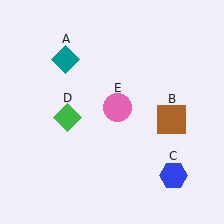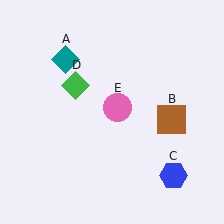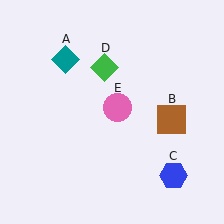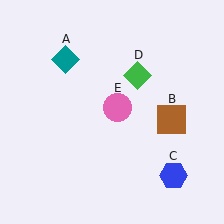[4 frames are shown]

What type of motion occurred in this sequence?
The green diamond (object D) rotated clockwise around the center of the scene.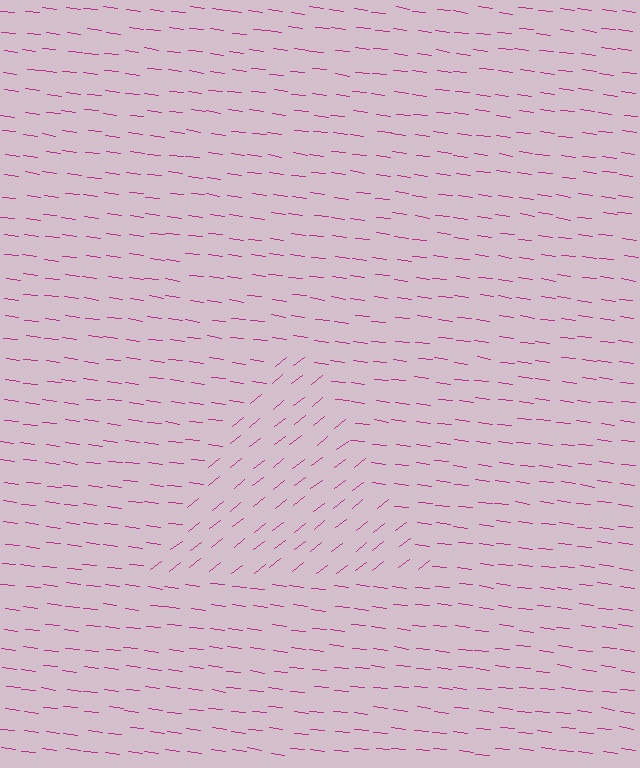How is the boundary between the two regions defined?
The boundary is defined purely by a change in line orientation (approximately 45 degrees difference). All lines are the same color and thickness.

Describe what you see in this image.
The image is filled with small magenta line segments. A triangle region in the image has lines oriented differently from the surrounding lines, creating a visible texture boundary.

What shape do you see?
I see a triangle.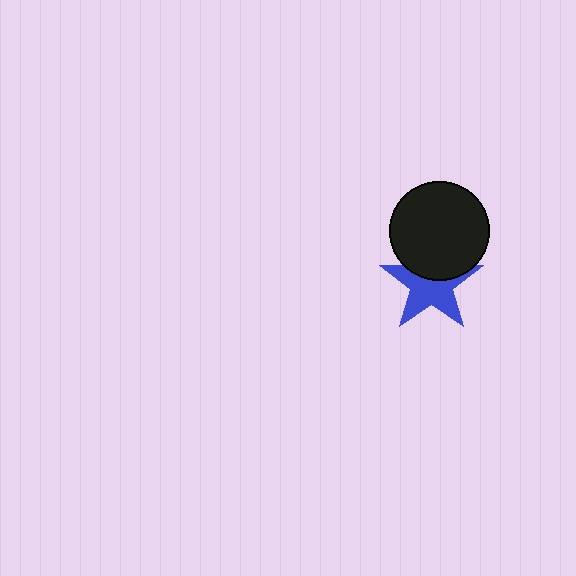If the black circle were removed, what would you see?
You would see the complete blue star.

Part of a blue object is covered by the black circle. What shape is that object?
It is a star.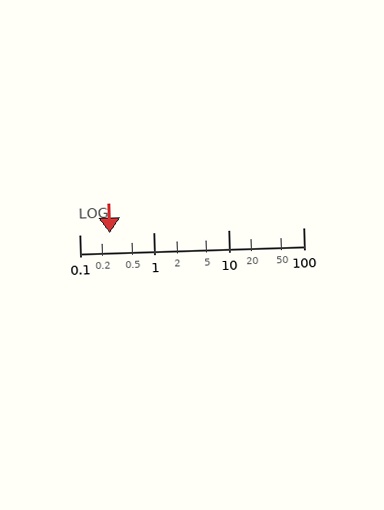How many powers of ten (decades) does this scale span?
The scale spans 3 decades, from 0.1 to 100.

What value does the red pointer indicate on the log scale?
The pointer indicates approximately 0.26.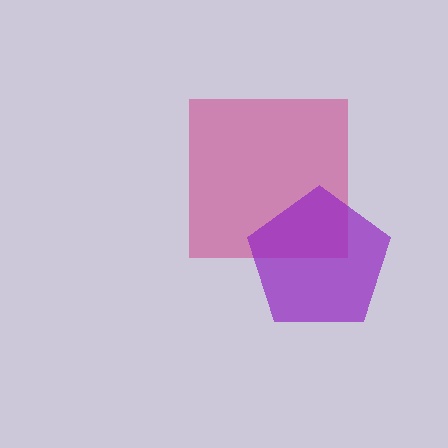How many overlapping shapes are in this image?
There are 2 overlapping shapes in the image.